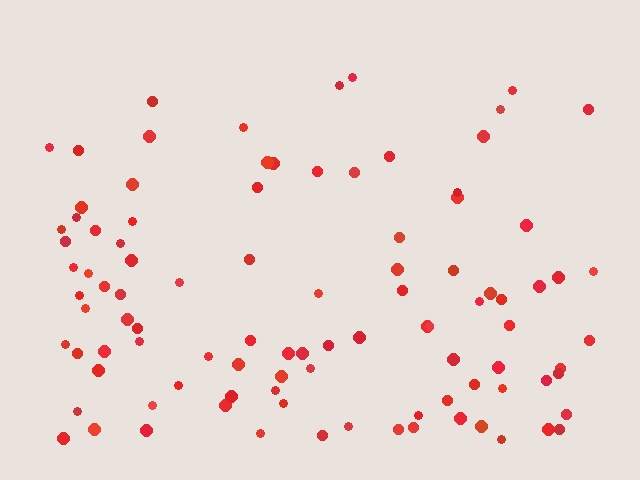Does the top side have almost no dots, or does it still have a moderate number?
Still a moderate number, just noticeably fewer than the bottom.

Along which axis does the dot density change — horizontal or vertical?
Vertical.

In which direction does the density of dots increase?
From top to bottom, with the bottom side densest.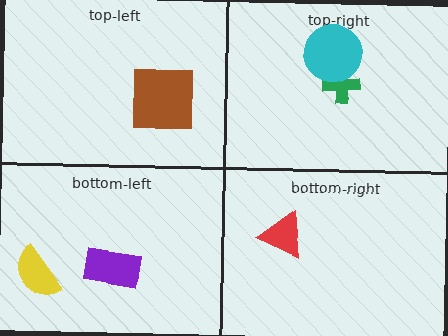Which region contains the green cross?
The top-right region.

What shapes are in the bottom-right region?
The red triangle.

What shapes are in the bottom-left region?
The yellow semicircle, the purple rectangle.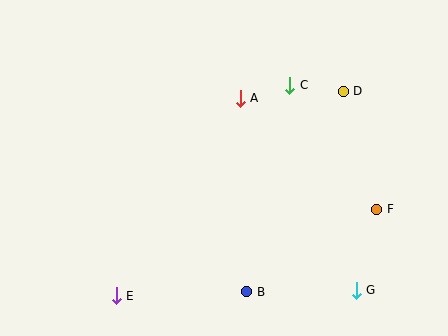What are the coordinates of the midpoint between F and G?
The midpoint between F and G is at (367, 250).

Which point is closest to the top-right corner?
Point D is closest to the top-right corner.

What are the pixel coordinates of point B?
Point B is at (247, 292).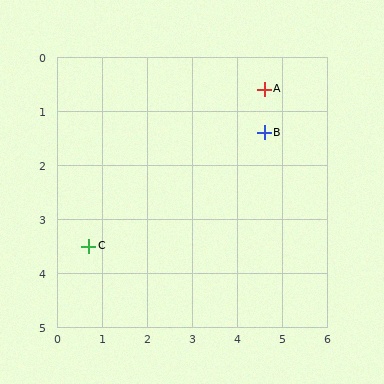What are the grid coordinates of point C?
Point C is at approximately (0.7, 3.5).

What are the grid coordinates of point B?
Point B is at approximately (4.6, 1.4).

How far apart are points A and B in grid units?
Points A and B are about 0.8 grid units apart.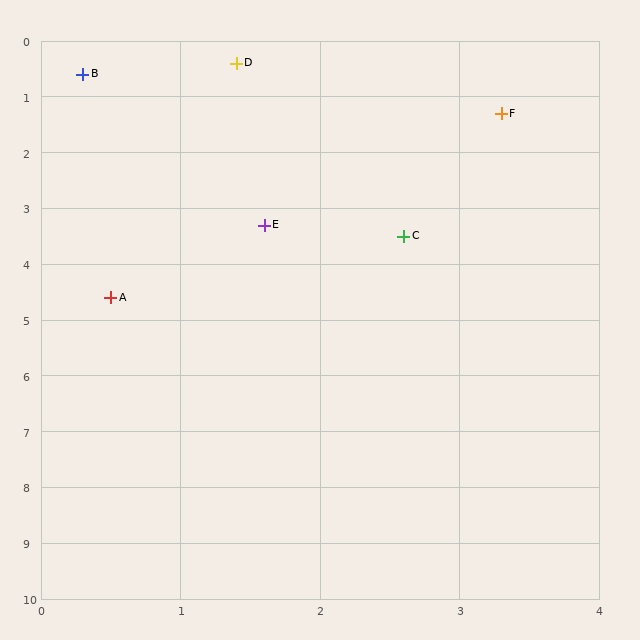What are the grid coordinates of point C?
Point C is at approximately (2.6, 3.5).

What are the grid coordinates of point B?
Point B is at approximately (0.3, 0.6).